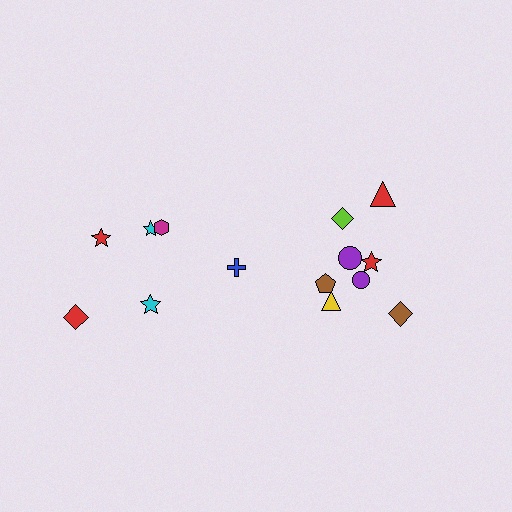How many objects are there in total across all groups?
There are 14 objects.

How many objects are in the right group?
There are 8 objects.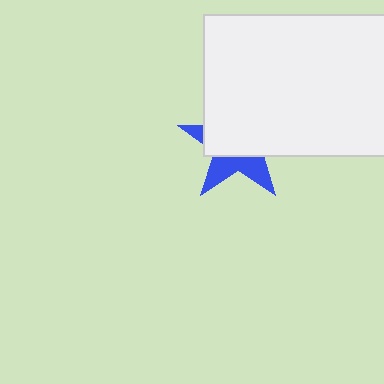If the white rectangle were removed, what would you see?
You would see the complete blue star.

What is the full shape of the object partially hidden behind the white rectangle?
The partially hidden object is a blue star.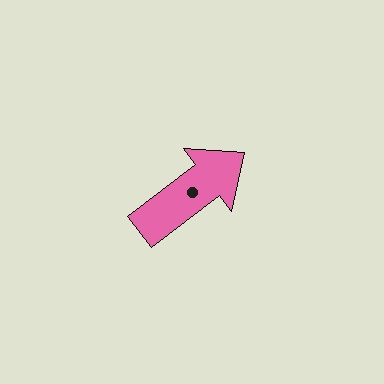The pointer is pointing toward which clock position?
Roughly 2 o'clock.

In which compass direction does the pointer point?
Northeast.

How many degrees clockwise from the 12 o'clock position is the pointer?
Approximately 53 degrees.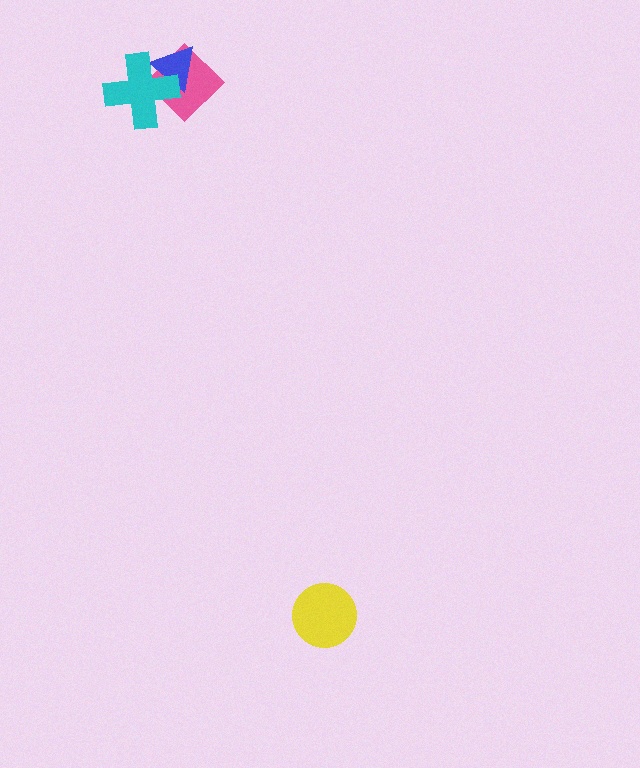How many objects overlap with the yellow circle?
0 objects overlap with the yellow circle.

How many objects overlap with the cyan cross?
2 objects overlap with the cyan cross.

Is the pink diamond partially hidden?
Yes, it is partially covered by another shape.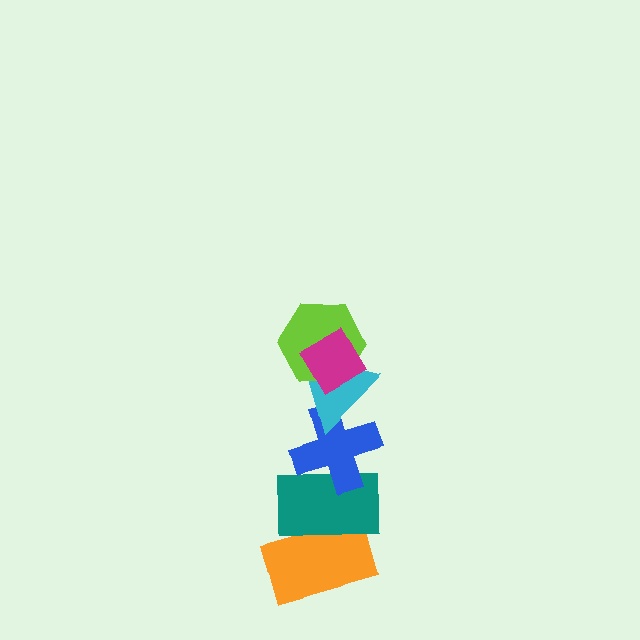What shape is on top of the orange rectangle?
The teal rectangle is on top of the orange rectangle.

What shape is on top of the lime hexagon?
The magenta diamond is on top of the lime hexagon.